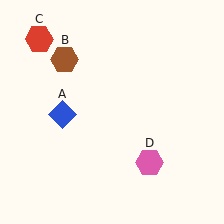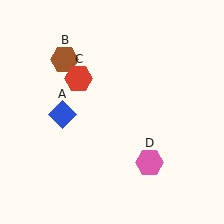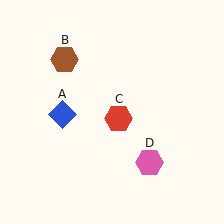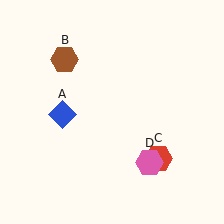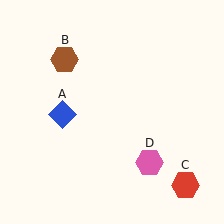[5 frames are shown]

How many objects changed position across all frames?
1 object changed position: red hexagon (object C).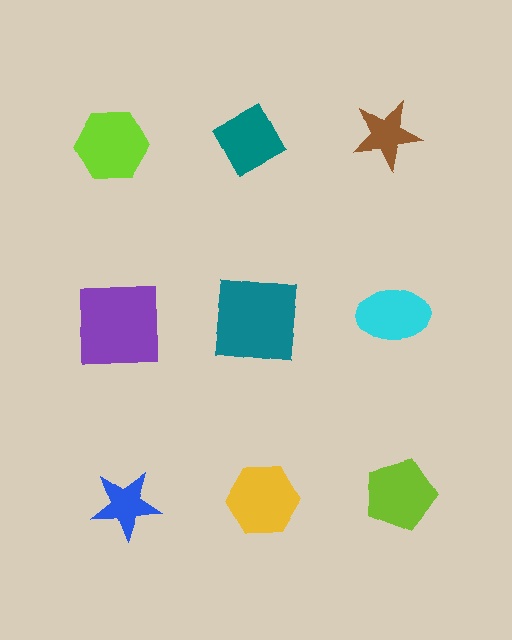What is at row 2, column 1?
A purple square.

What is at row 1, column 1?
A lime hexagon.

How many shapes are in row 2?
3 shapes.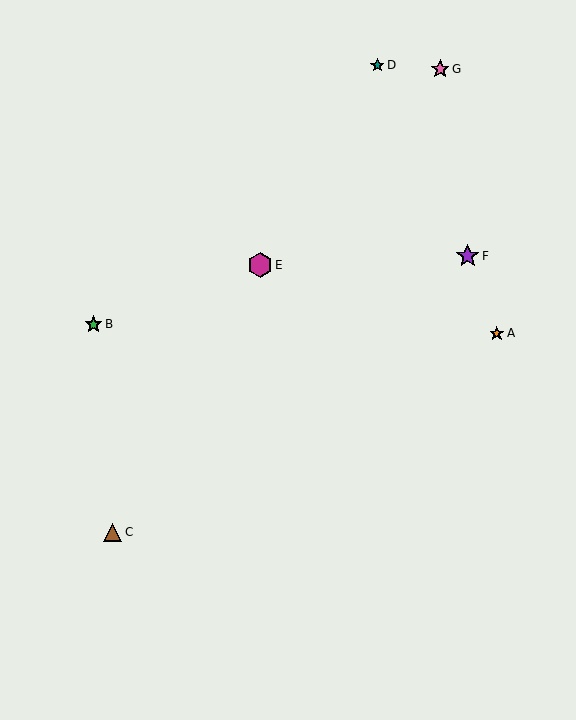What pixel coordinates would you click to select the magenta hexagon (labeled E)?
Click at (260, 265) to select the magenta hexagon E.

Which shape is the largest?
The magenta hexagon (labeled E) is the largest.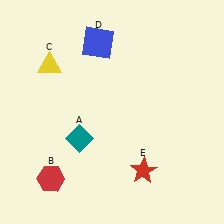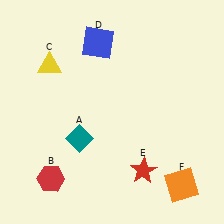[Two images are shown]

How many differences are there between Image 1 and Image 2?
There is 1 difference between the two images.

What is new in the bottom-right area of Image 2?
An orange square (F) was added in the bottom-right area of Image 2.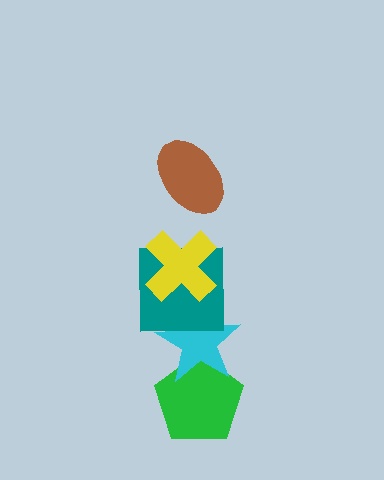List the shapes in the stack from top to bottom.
From top to bottom: the brown ellipse, the yellow cross, the teal square, the cyan star, the green pentagon.